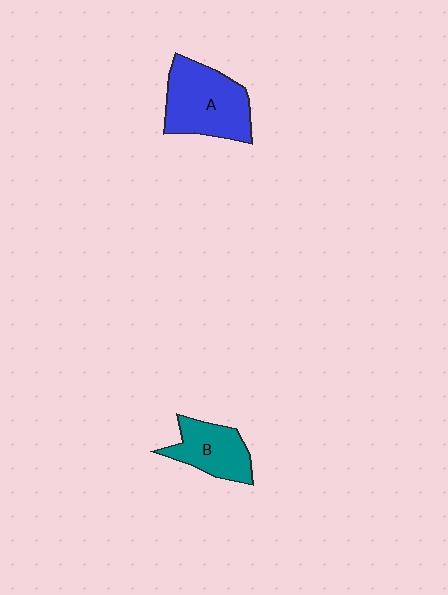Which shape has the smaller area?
Shape B (teal).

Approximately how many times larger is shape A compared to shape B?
Approximately 1.5 times.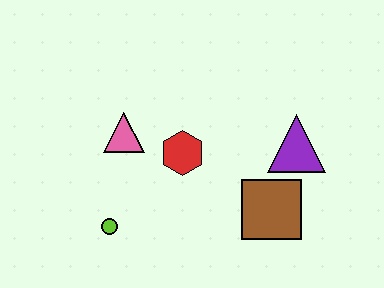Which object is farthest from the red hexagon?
The purple triangle is farthest from the red hexagon.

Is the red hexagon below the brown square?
No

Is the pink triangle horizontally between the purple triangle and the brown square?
No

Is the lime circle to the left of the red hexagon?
Yes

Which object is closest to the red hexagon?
The pink triangle is closest to the red hexagon.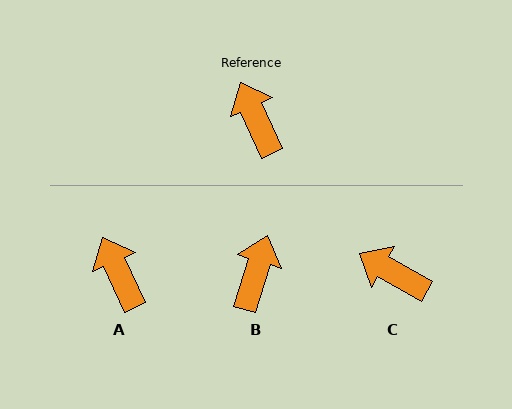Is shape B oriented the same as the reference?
No, it is off by about 41 degrees.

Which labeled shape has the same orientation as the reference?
A.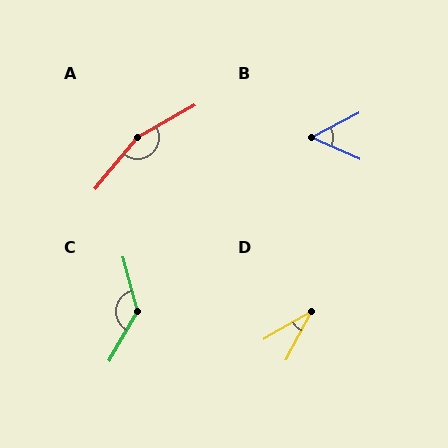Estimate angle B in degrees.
Approximately 51 degrees.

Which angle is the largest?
A, at approximately 159 degrees.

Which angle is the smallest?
D, at approximately 33 degrees.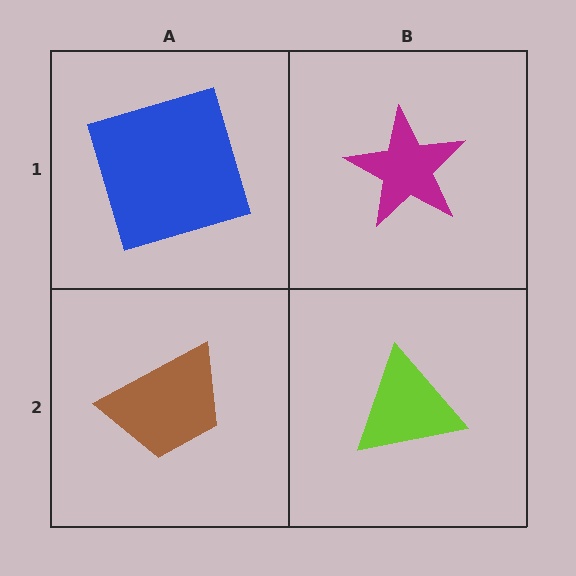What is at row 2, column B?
A lime triangle.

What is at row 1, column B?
A magenta star.